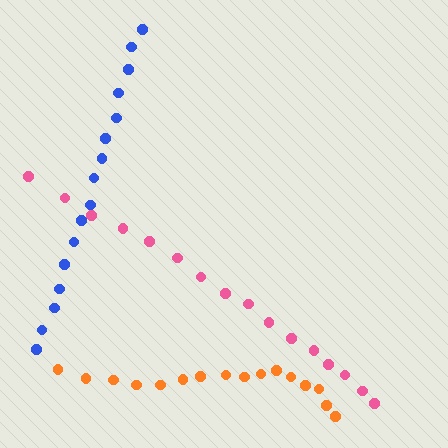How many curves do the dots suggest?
There are 3 distinct paths.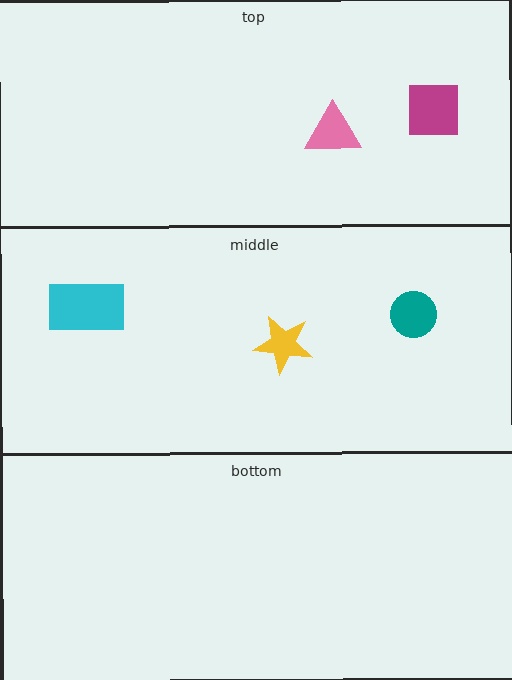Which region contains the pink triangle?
The top region.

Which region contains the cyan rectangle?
The middle region.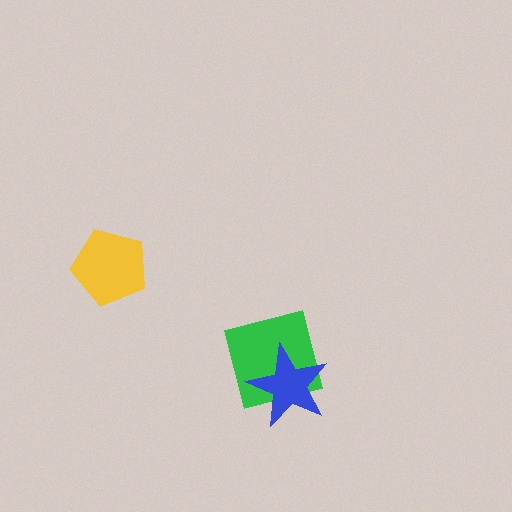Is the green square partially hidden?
Yes, it is partially covered by another shape.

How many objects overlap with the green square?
1 object overlaps with the green square.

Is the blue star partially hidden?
No, no other shape covers it.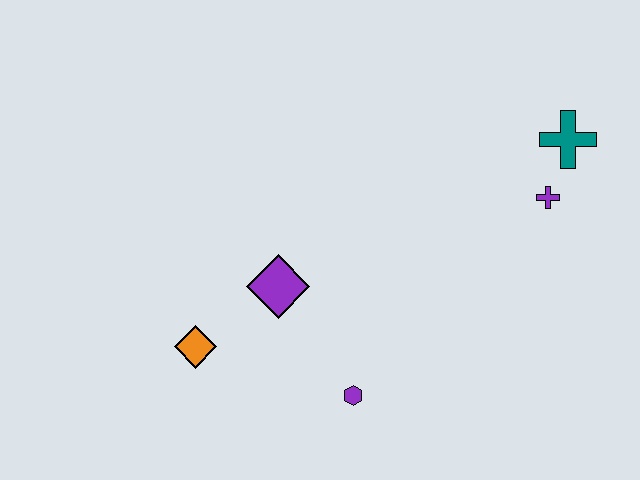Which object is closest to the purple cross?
The teal cross is closest to the purple cross.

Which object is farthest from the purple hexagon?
The teal cross is farthest from the purple hexagon.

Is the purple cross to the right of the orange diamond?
Yes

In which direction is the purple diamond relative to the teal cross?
The purple diamond is to the left of the teal cross.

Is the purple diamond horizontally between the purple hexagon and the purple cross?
No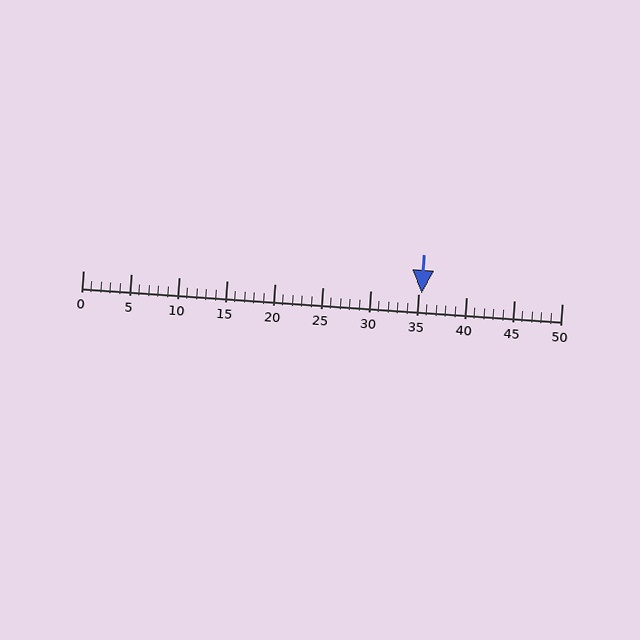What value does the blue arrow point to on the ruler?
The blue arrow points to approximately 35.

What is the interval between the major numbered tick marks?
The major tick marks are spaced 5 units apart.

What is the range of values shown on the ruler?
The ruler shows values from 0 to 50.